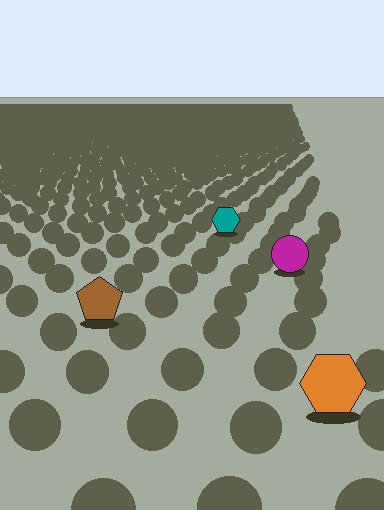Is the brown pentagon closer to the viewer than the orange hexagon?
No. The orange hexagon is closer — you can tell from the texture gradient: the ground texture is coarser near it.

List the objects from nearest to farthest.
From nearest to farthest: the orange hexagon, the brown pentagon, the magenta circle, the teal hexagon.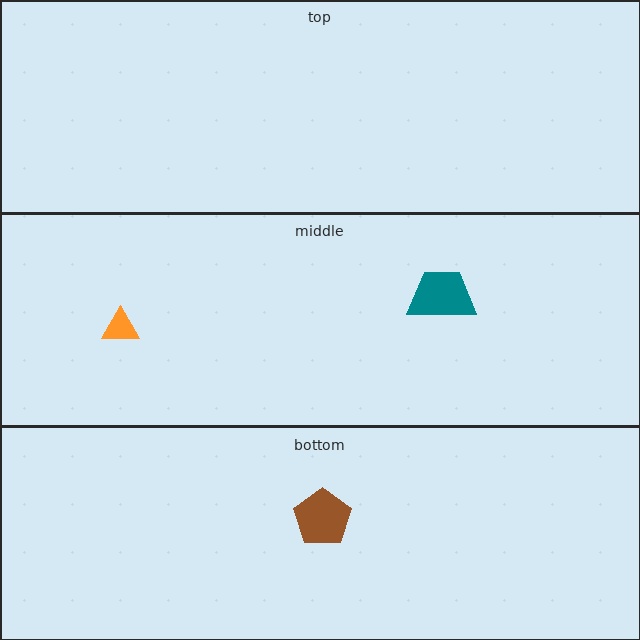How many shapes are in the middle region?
2.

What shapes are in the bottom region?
The brown pentagon.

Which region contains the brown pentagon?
The bottom region.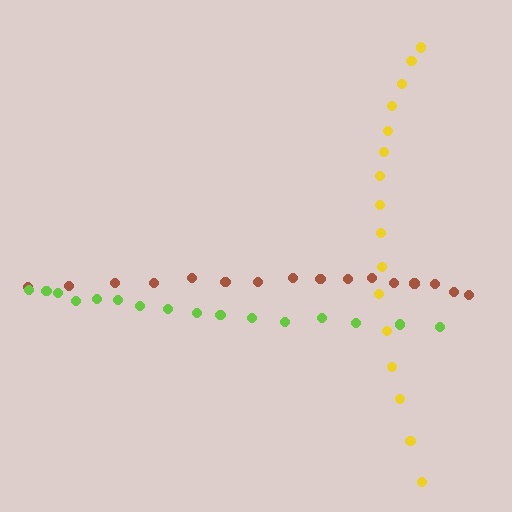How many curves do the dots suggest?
There are 3 distinct paths.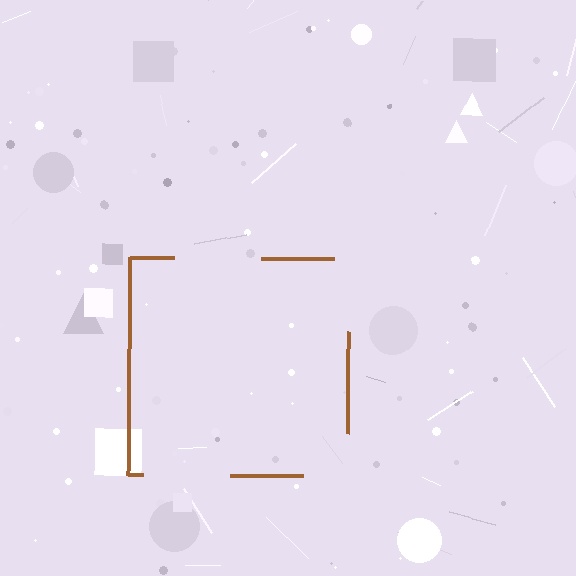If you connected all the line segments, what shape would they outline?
They would outline a square.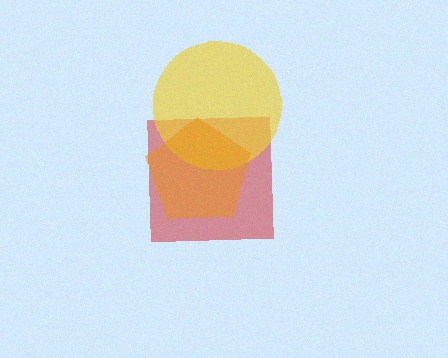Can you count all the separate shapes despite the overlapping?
Yes, there are 3 separate shapes.